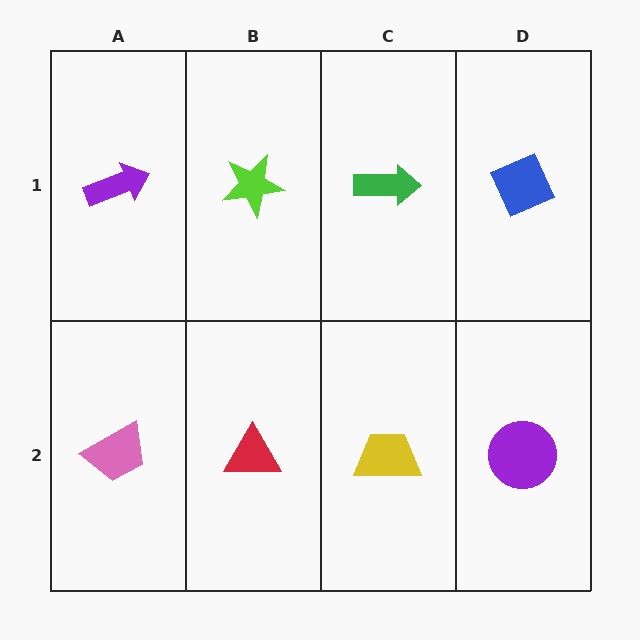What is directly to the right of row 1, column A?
A lime star.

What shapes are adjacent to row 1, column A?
A pink trapezoid (row 2, column A), a lime star (row 1, column B).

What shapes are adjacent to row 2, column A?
A purple arrow (row 1, column A), a red triangle (row 2, column B).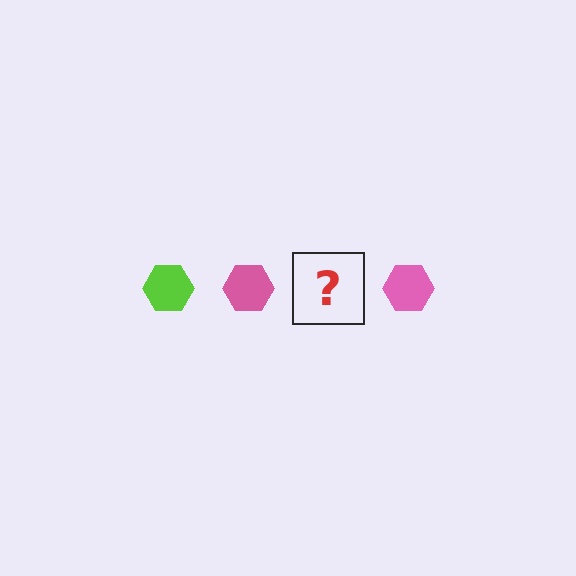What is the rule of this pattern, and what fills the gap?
The rule is that the pattern cycles through lime, pink hexagons. The gap should be filled with a lime hexagon.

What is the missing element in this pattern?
The missing element is a lime hexagon.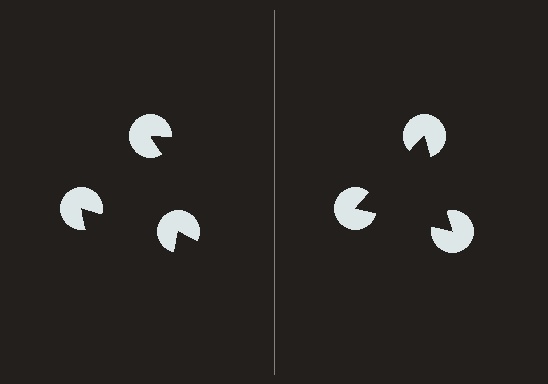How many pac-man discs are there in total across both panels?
6 — 3 on each side.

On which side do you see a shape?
An illusory triangle appears on the right side. On the left side the wedge cuts are rotated, so no coherent shape forms.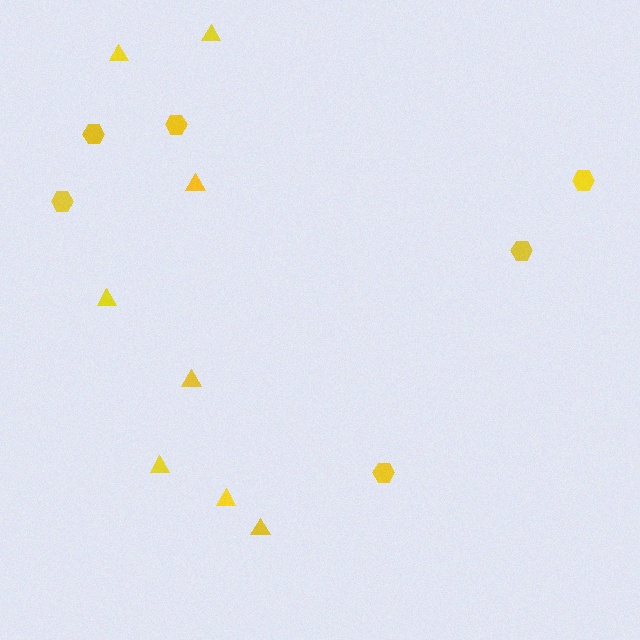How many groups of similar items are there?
There are 2 groups: one group of triangles (8) and one group of hexagons (6).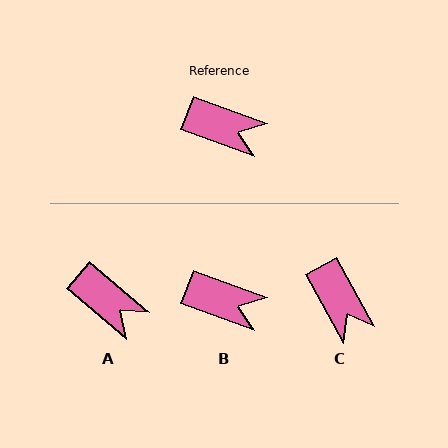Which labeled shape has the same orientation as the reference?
B.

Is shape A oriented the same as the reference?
No, it is off by about 20 degrees.